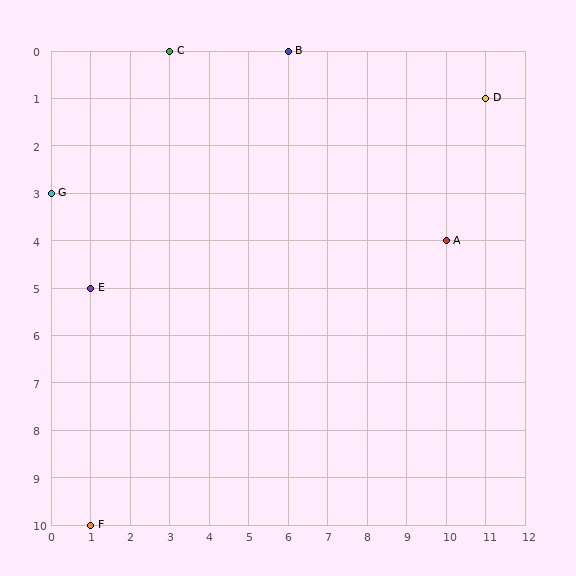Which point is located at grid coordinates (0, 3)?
Point G is at (0, 3).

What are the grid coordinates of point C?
Point C is at grid coordinates (3, 0).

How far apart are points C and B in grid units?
Points C and B are 3 columns apart.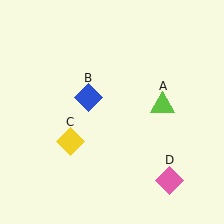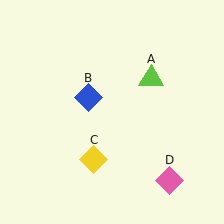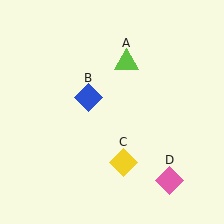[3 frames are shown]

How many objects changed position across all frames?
2 objects changed position: lime triangle (object A), yellow diamond (object C).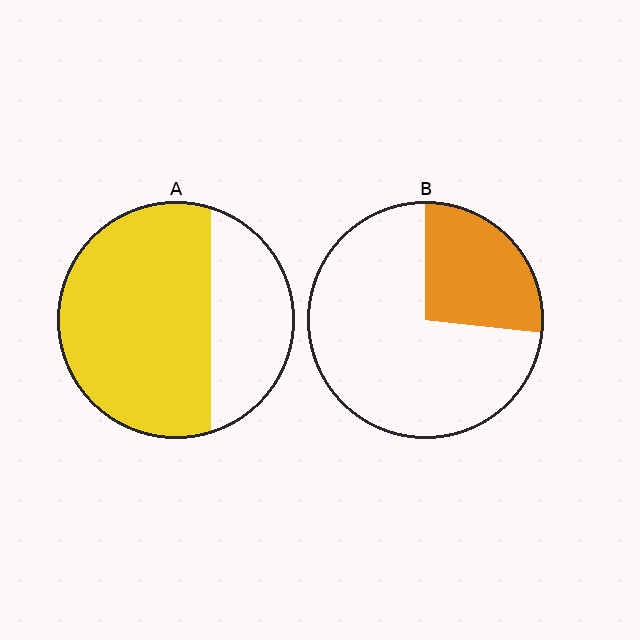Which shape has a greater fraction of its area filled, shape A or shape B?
Shape A.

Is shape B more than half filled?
No.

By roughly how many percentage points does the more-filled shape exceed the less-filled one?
By roughly 40 percentage points (A over B).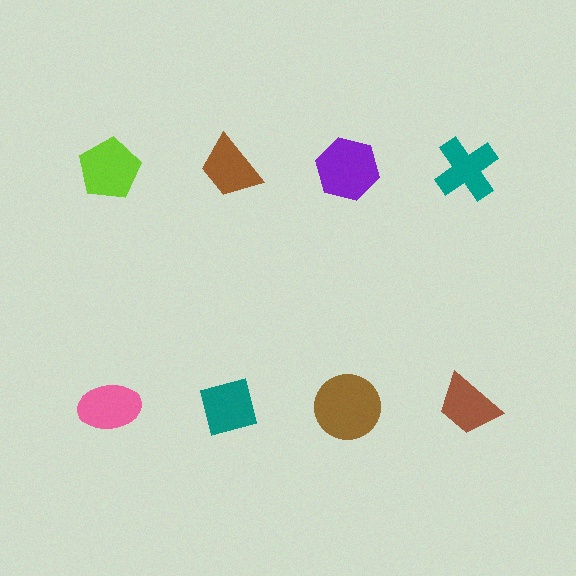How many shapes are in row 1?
4 shapes.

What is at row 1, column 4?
A teal cross.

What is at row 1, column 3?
A purple hexagon.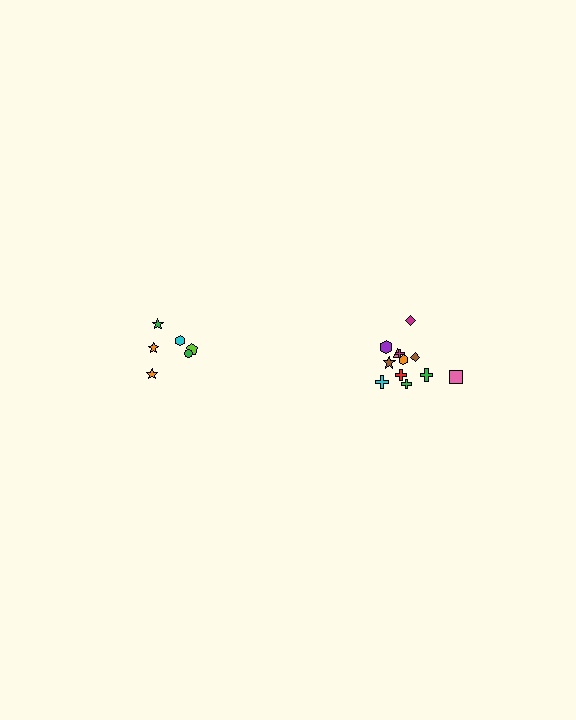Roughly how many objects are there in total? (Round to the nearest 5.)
Roughly 20 objects in total.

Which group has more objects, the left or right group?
The right group.